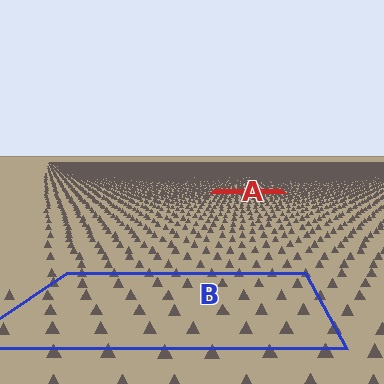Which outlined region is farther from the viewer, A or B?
Region A is farther from the viewer — the texture elements inside it appear smaller and more densely packed.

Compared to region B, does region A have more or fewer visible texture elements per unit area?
Region A has more texture elements per unit area — they are packed more densely because it is farther away.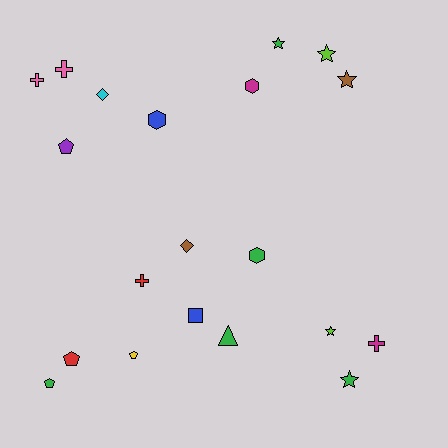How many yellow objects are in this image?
There is 1 yellow object.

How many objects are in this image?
There are 20 objects.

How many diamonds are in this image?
There are 2 diamonds.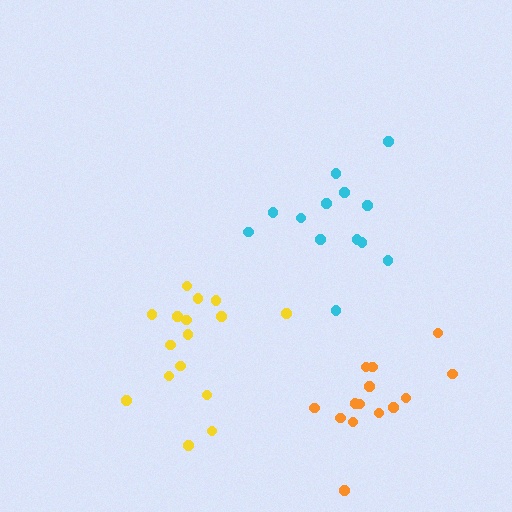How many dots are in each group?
Group 1: 16 dots, Group 2: 13 dots, Group 3: 14 dots (43 total).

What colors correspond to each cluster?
The clusters are colored: yellow, cyan, orange.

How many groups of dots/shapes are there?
There are 3 groups.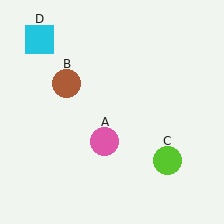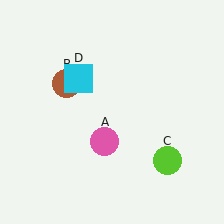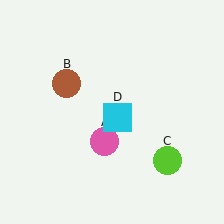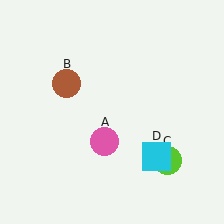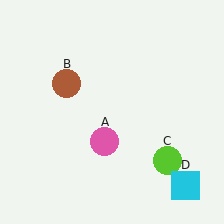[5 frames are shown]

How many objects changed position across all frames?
1 object changed position: cyan square (object D).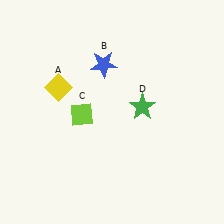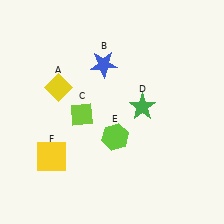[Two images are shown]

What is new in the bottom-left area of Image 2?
A yellow square (F) was added in the bottom-left area of Image 2.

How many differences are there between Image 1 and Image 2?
There are 2 differences between the two images.